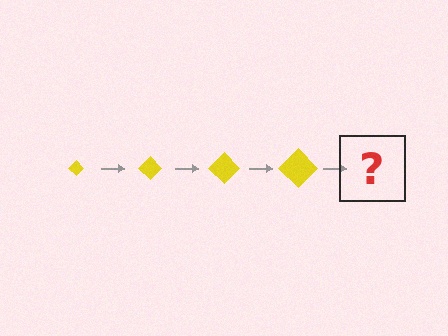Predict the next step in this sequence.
The next step is a yellow diamond, larger than the previous one.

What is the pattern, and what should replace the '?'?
The pattern is that the diamond gets progressively larger each step. The '?' should be a yellow diamond, larger than the previous one.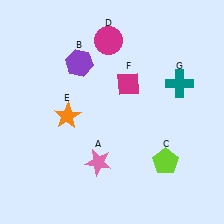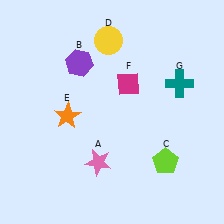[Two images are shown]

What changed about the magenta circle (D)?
In Image 1, D is magenta. In Image 2, it changed to yellow.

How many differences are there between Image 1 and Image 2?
There is 1 difference between the two images.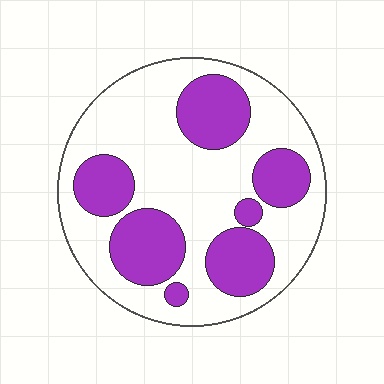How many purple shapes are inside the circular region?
7.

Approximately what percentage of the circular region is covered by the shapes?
Approximately 35%.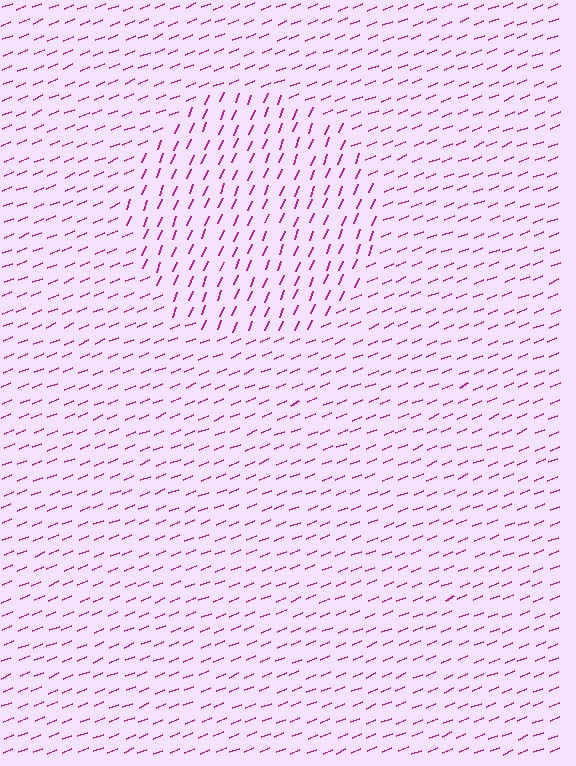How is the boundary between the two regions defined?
The boundary is defined purely by a change in line orientation (approximately 45 degrees difference). All lines are the same color and thickness.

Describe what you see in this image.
The image is filled with small magenta line segments. A circle region in the image has lines oriented differently from the surrounding lines, creating a visible texture boundary.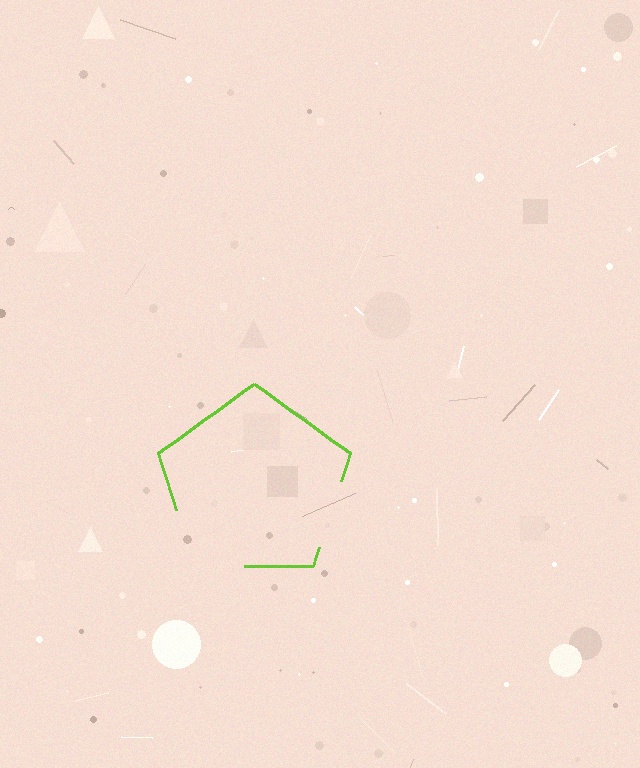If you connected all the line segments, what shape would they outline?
They would outline a pentagon.